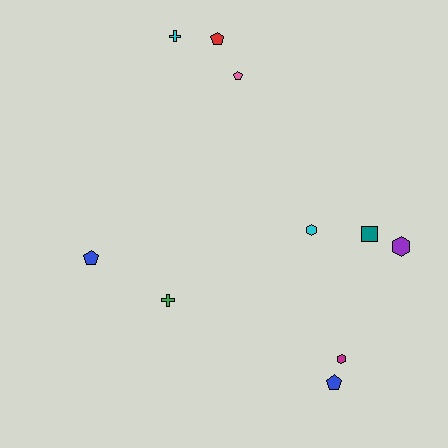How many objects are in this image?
There are 10 objects.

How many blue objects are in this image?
There are 2 blue objects.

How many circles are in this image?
There are no circles.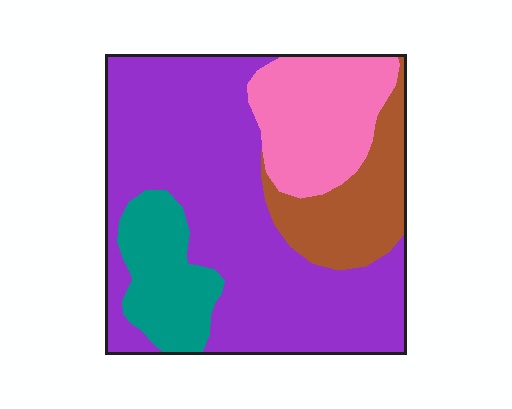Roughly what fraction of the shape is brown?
Brown takes up about one eighth (1/8) of the shape.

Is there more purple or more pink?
Purple.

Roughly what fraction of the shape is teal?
Teal takes up about one eighth (1/8) of the shape.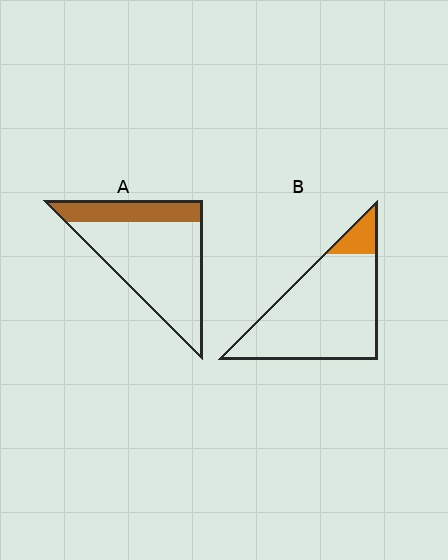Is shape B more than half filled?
No.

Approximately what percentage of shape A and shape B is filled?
A is approximately 25% and B is approximately 10%.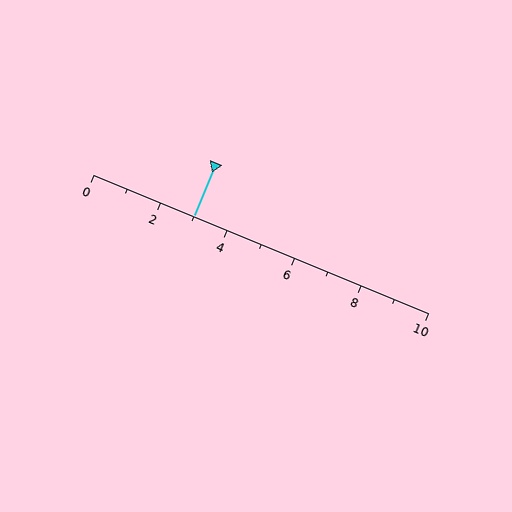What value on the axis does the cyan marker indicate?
The marker indicates approximately 3.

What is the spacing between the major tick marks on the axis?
The major ticks are spaced 2 apart.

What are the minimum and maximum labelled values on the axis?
The axis runs from 0 to 10.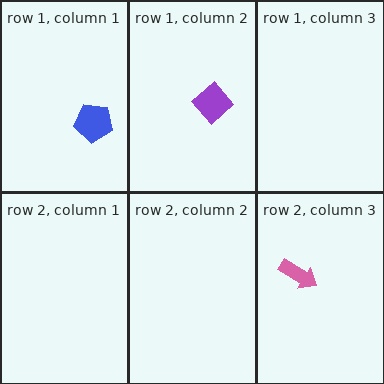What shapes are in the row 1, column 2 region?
The purple diamond.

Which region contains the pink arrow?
The row 2, column 3 region.